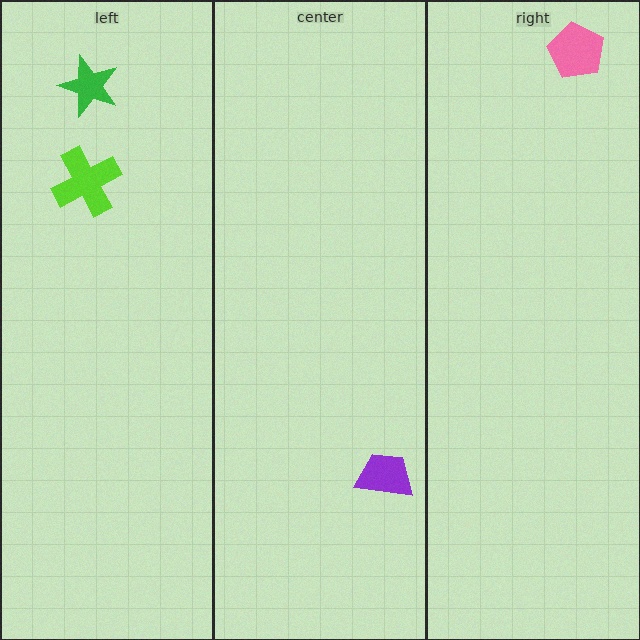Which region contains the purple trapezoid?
The center region.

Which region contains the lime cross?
The left region.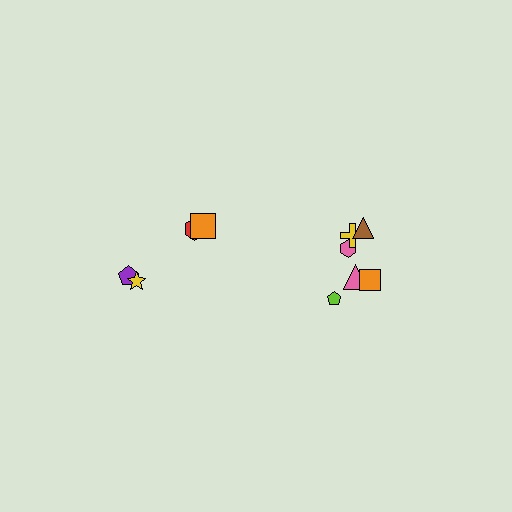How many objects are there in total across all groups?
There are 10 objects.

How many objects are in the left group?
There are 4 objects.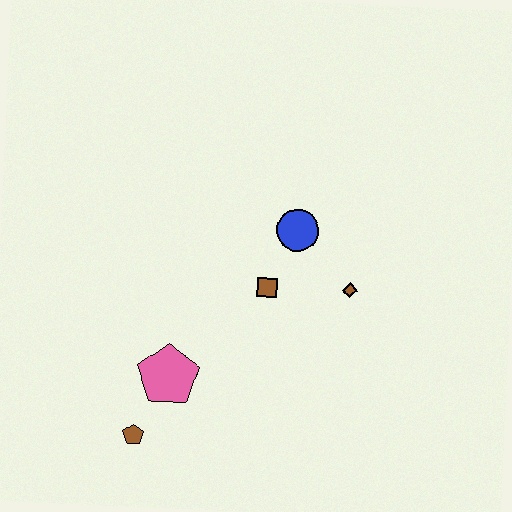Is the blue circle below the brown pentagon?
No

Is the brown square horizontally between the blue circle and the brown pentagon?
Yes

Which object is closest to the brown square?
The blue circle is closest to the brown square.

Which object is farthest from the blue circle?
The brown pentagon is farthest from the blue circle.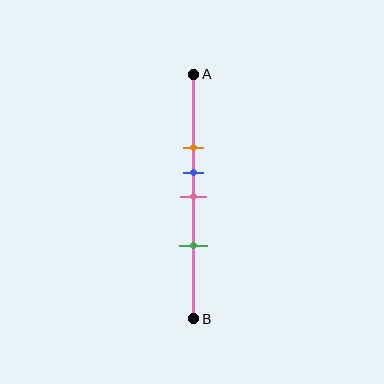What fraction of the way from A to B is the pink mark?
The pink mark is approximately 50% (0.5) of the way from A to B.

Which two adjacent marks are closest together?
The blue and pink marks are the closest adjacent pair.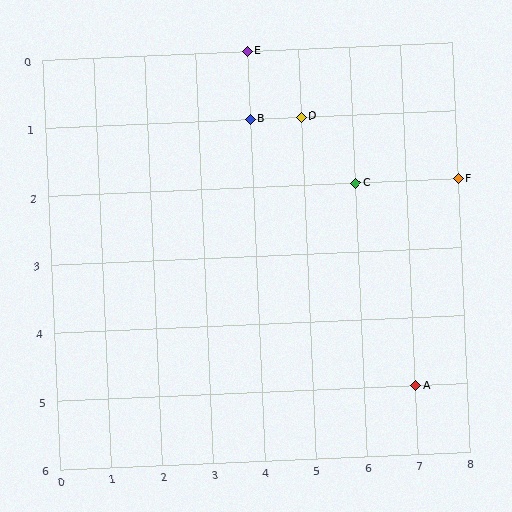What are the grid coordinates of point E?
Point E is at grid coordinates (4, 0).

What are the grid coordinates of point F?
Point F is at grid coordinates (8, 2).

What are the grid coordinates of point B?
Point B is at grid coordinates (4, 1).